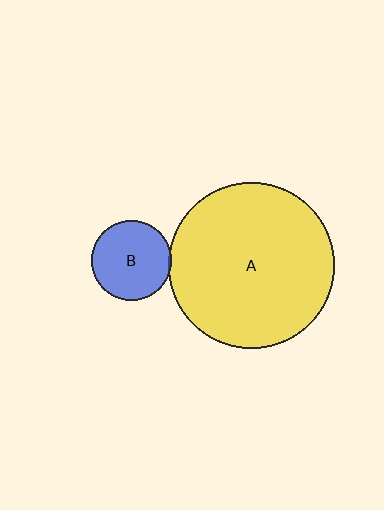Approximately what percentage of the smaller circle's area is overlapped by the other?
Approximately 5%.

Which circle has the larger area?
Circle A (yellow).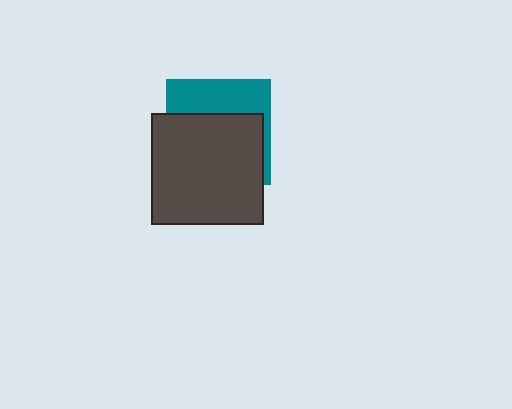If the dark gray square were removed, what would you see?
You would see the complete teal square.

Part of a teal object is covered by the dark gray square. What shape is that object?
It is a square.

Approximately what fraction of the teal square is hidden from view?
Roughly 63% of the teal square is hidden behind the dark gray square.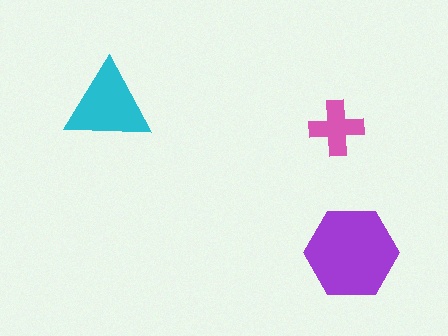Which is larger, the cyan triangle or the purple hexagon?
The purple hexagon.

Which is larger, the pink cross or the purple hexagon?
The purple hexagon.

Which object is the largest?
The purple hexagon.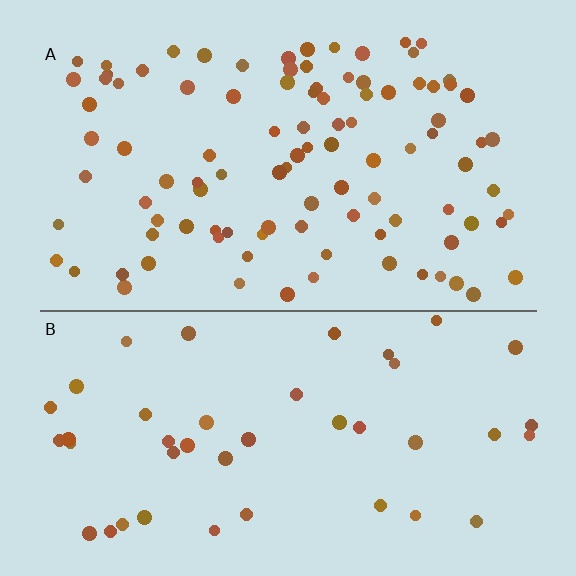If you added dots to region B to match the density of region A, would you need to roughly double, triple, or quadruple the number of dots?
Approximately double.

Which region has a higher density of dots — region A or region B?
A (the top).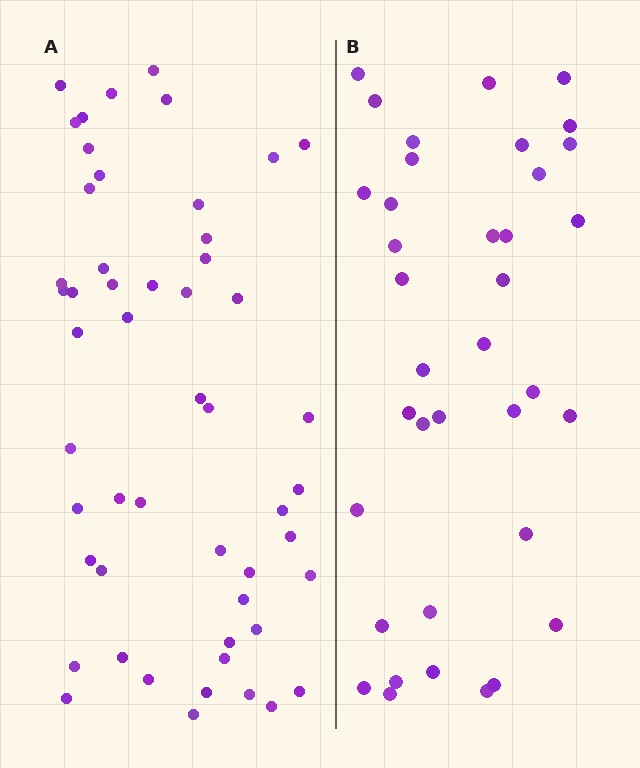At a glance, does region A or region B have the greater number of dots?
Region A (the left region) has more dots.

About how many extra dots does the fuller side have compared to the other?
Region A has approximately 15 more dots than region B.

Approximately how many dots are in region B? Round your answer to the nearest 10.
About 40 dots. (The exact count is 37, which rounds to 40.)